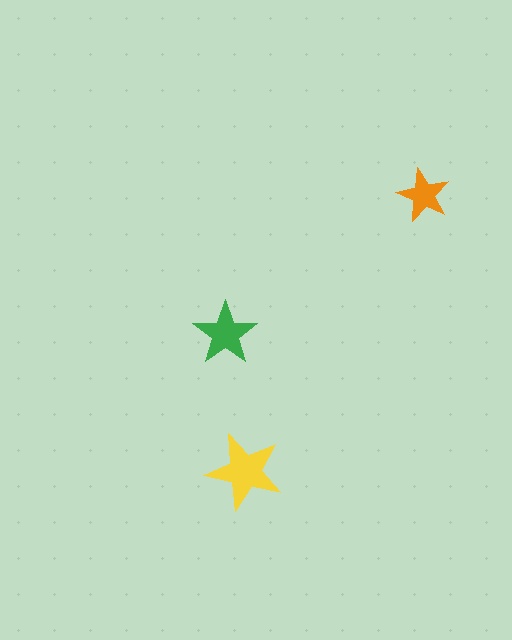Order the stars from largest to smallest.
the yellow one, the green one, the orange one.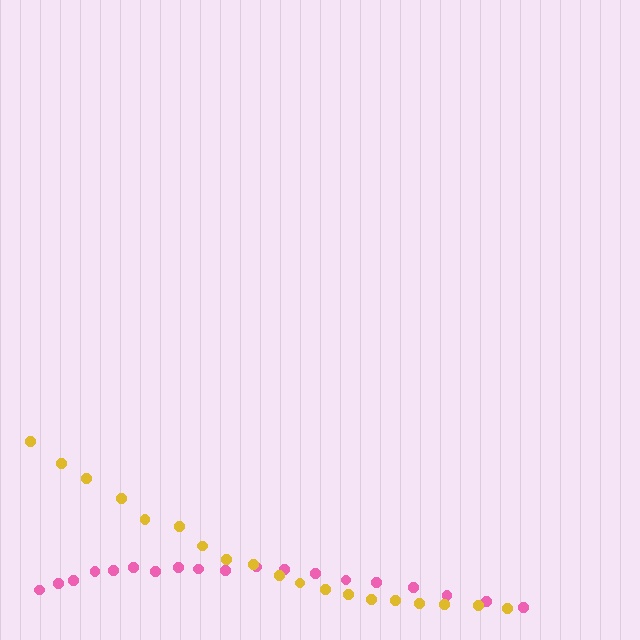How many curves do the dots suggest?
There are 2 distinct paths.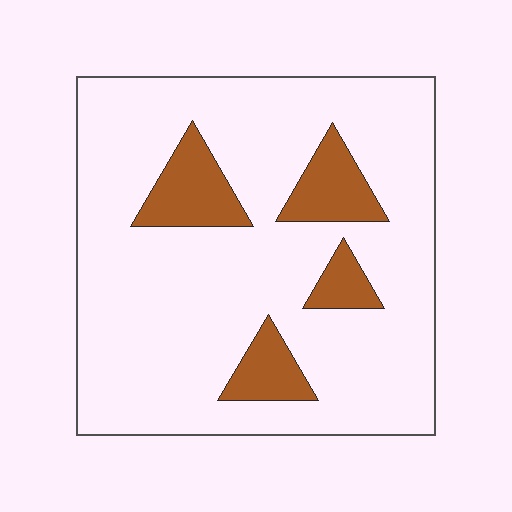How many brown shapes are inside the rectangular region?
4.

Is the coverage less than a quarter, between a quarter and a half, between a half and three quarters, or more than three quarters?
Less than a quarter.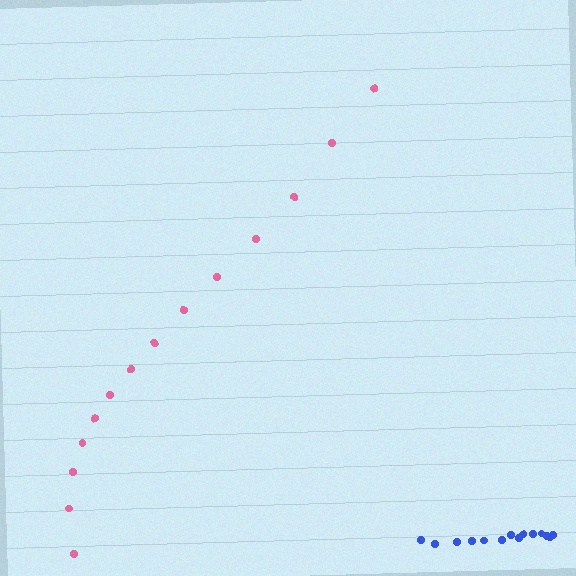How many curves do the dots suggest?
There are 2 distinct paths.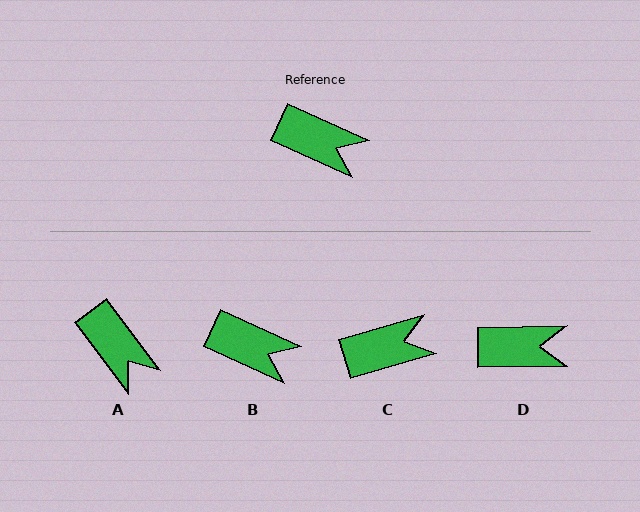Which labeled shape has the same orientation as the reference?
B.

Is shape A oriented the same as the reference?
No, it is off by about 29 degrees.